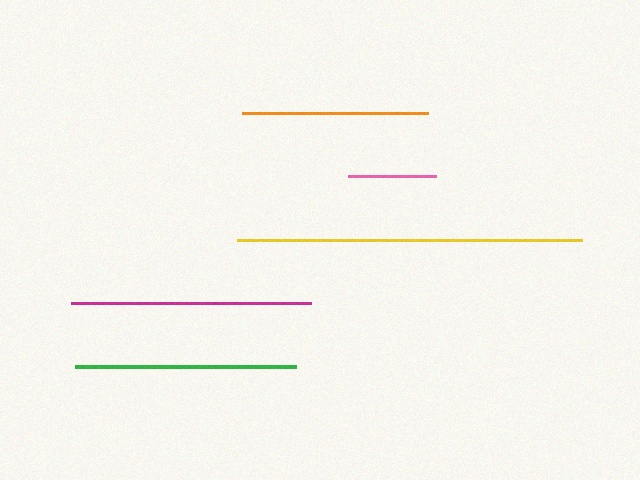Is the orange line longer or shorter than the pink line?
The orange line is longer than the pink line.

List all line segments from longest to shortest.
From longest to shortest: yellow, magenta, green, orange, pink.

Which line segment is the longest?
The yellow line is the longest at approximately 344 pixels.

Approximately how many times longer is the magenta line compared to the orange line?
The magenta line is approximately 1.3 times the length of the orange line.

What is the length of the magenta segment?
The magenta segment is approximately 240 pixels long.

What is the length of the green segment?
The green segment is approximately 220 pixels long.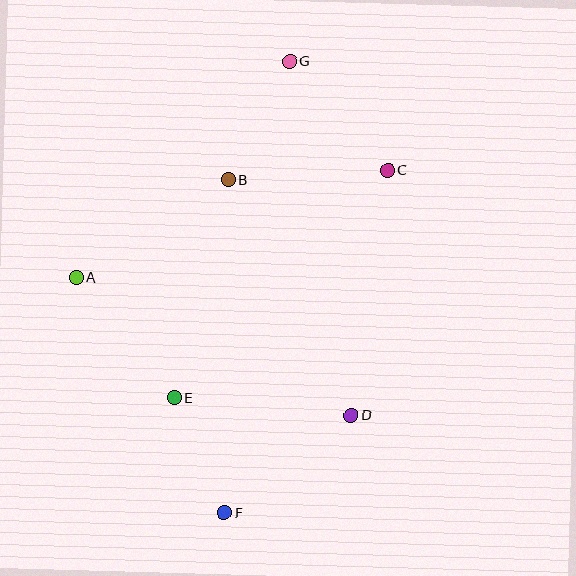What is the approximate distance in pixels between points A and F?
The distance between A and F is approximately 278 pixels.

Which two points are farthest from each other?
Points F and G are farthest from each other.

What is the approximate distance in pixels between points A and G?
The distance between A and G is approximately 303 pixels.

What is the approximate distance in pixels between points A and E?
The distance between A and E is approximately 155 pixels.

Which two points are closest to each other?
Points E and F are closest to each other.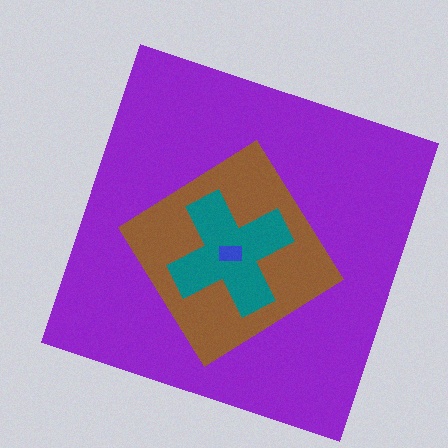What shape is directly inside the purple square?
The brown diamond.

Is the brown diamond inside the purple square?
Yes.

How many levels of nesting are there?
4.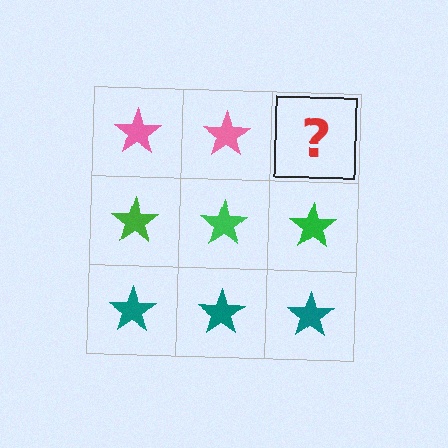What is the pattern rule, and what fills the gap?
The rule is that each row has a consistent color. The gap should be filled with a pink star.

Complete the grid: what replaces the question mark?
The question mark should be replaced with a pink star.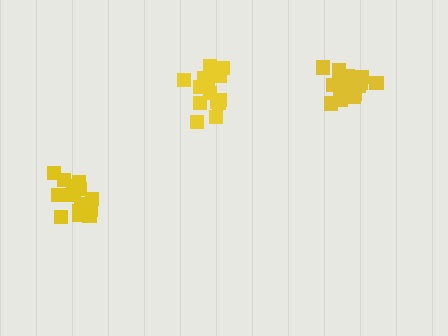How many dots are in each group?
Group 1: 16 dots, Group 2: 15 dots, Group 3: 14 dots (45 total).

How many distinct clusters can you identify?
There are 3 distinct clusters.